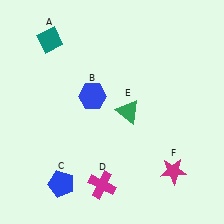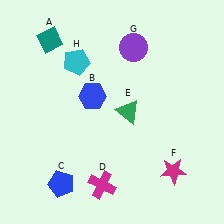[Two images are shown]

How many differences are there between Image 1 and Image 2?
There are 2 differences between the two images.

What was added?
A purple circle (G), a cyan pentagon (H) were added in Image 2.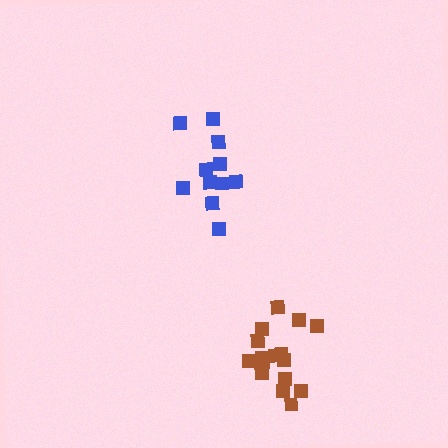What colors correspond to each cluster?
The clusters are colored: blue, brown.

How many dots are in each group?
Group 1: 11 dots, Group 2: 16 dots (27 total).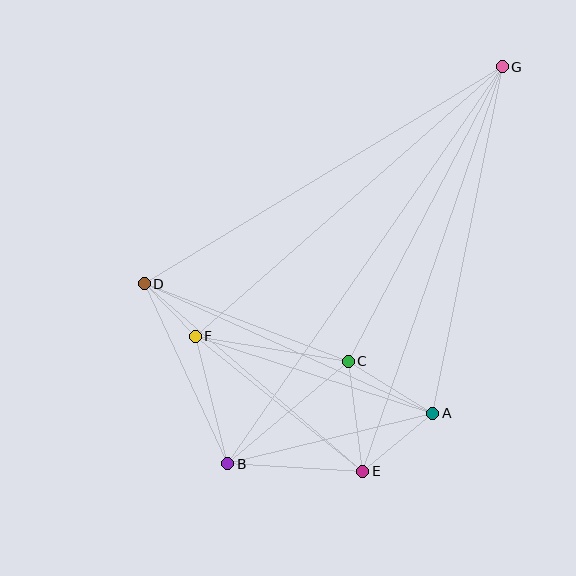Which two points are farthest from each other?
Points B and G are farthest from each other.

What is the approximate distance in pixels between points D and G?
The distance between D and G is approximately 419 pixels.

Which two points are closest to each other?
Points D and F are closest to each other.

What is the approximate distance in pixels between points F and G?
The distance between F and G is approximately 408 pixels.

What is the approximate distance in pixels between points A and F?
The distance between A and F is approximately 250 pixels.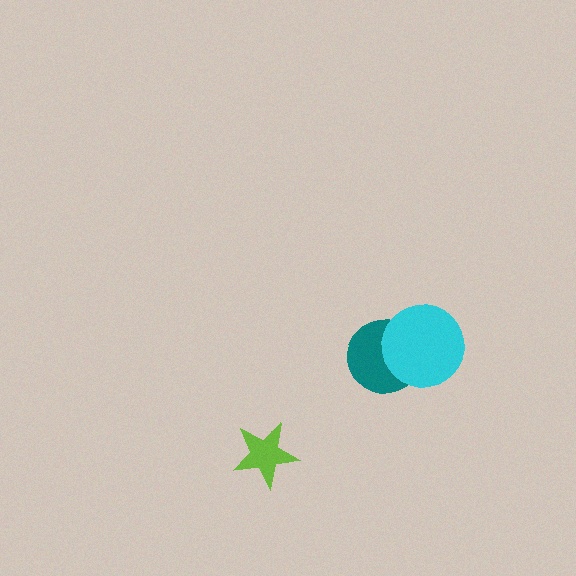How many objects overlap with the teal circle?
1 object overlaps with the teal circle.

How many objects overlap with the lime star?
0 objects overlap with the lime star.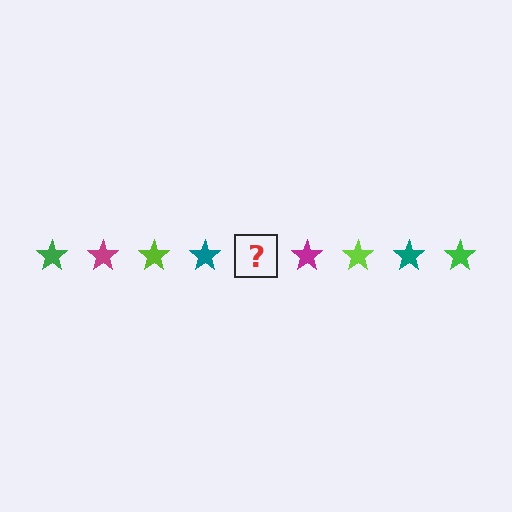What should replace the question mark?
The question mark should be replaced with a green star.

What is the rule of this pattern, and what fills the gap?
The rule is that the pattern cycles through green, magenta, lime, teal stars. The gap should be filled with a green star.